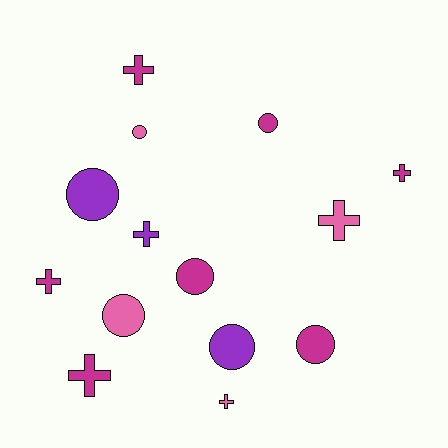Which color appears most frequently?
Magenta, with 7 objects.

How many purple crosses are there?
There is 1 purple cross.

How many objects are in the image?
There are 14 objects.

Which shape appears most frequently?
Cross, with 7 objects.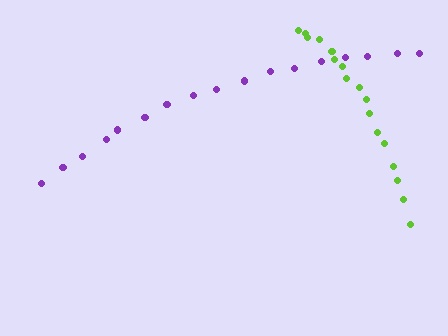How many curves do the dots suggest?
There are 2 distinct paths.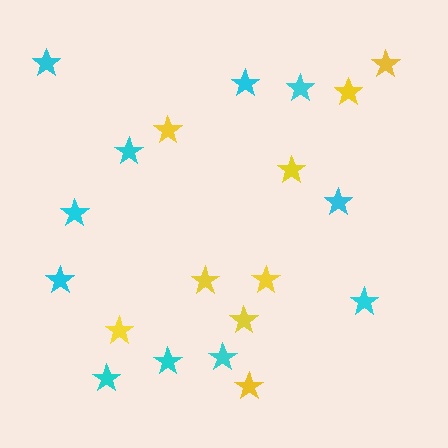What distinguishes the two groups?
There are 2 groups: one group of yellow stars (9) and one group of cyan stars (11).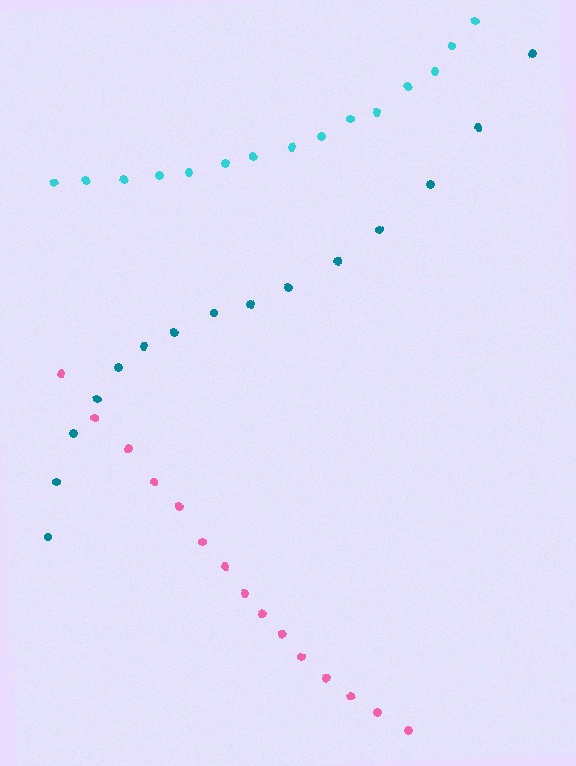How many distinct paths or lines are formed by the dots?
There are 3 distinct paths.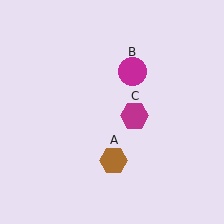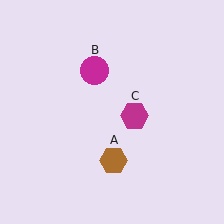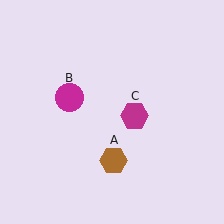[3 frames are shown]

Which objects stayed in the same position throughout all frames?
Brown hexagon (object A) and magenta hexagon (object C) remained stationary.